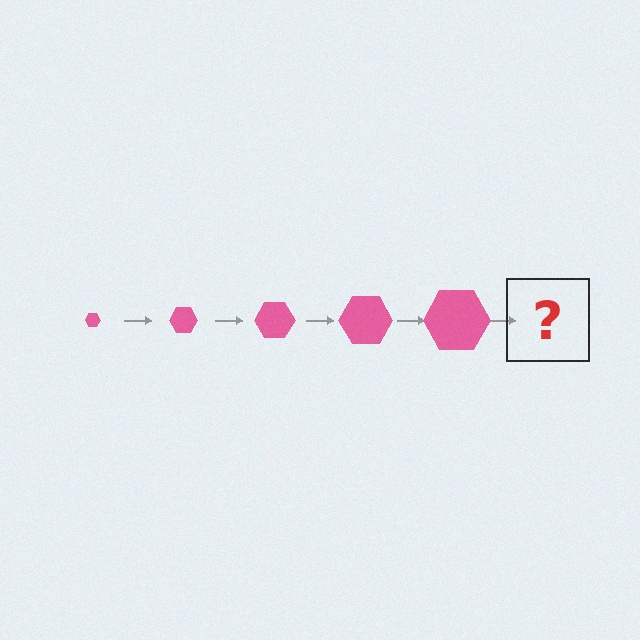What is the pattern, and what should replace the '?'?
The pattern is that the hexagon gets progressively larger each step. The '?' should be a pink hexagon, larger than the previous one.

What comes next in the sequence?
The next element should be a pink hexagon, larger than the previous one.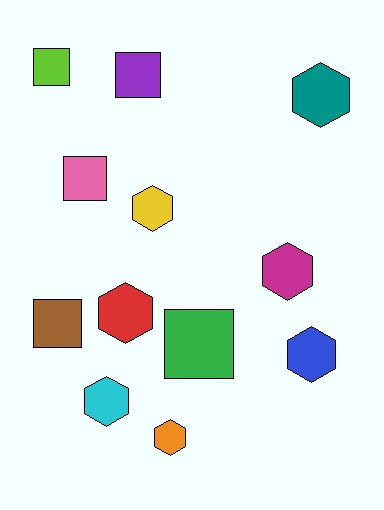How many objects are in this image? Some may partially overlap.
There are 12 objects.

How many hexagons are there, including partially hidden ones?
There are 7 hexagons.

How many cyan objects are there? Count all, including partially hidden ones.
There is 1 cyan object.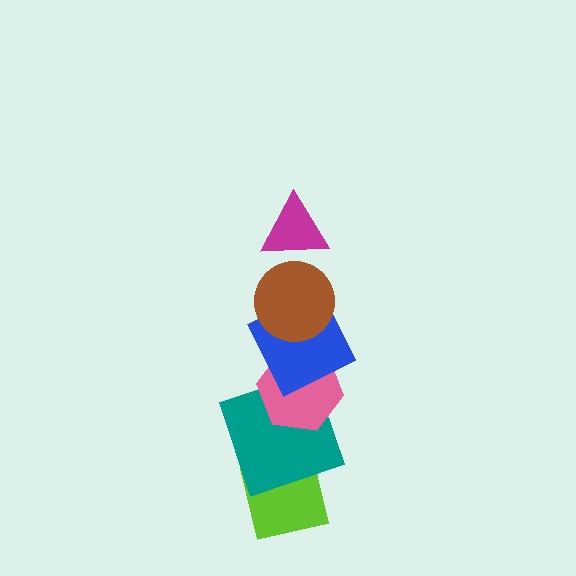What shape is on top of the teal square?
The pink hexagon is on top of the teal square.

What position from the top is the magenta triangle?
The magenta triangle is 1st from the top.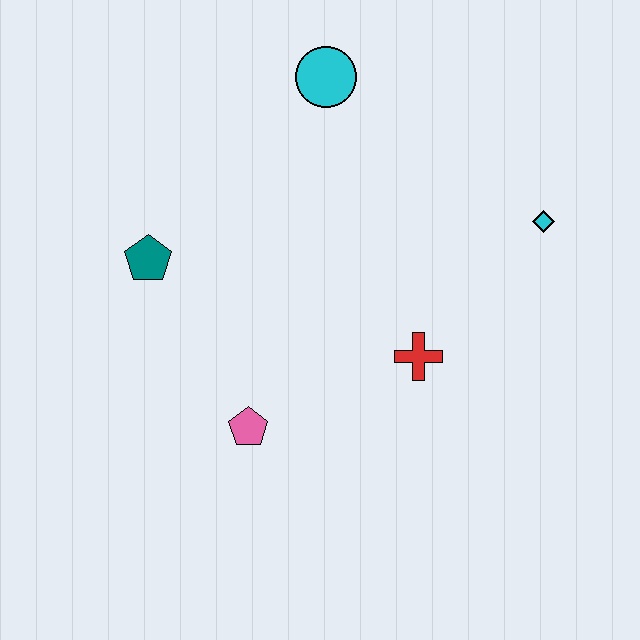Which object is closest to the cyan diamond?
The red cross is closest to the cyan diamond.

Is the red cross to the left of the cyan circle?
No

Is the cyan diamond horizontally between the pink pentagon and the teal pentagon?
No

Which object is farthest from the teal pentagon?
The cyan diamond is farthest from the teal pentagon.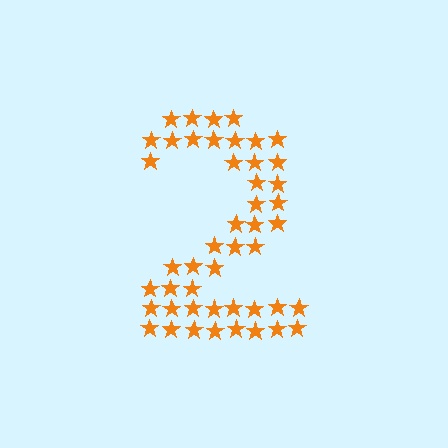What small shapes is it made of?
It is made of small stars.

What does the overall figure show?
The overall figure shows the digit 2.